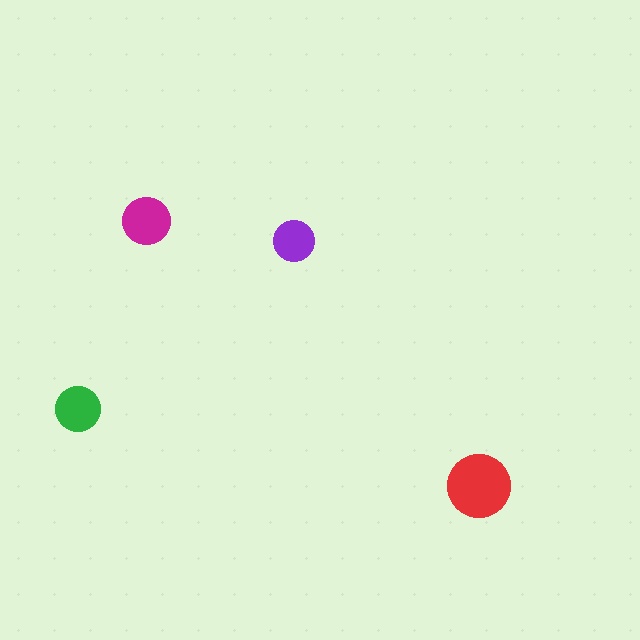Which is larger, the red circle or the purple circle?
The red one.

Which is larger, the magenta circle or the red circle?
The red one.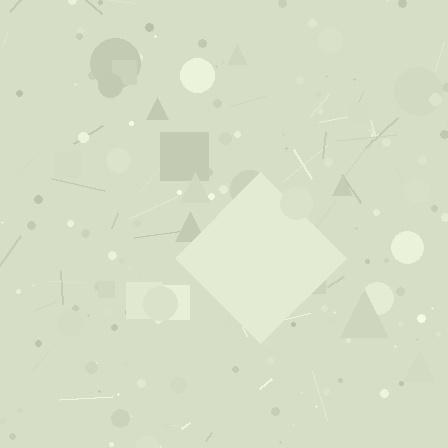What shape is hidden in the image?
A diamond is hidden in the image.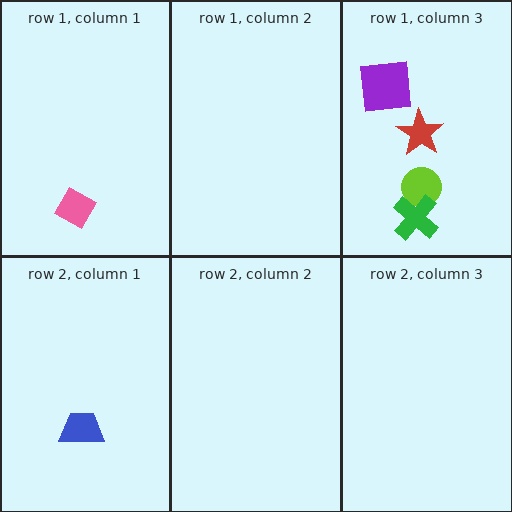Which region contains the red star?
The row 1, column 3 region.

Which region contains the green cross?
The row 1, column 3 region.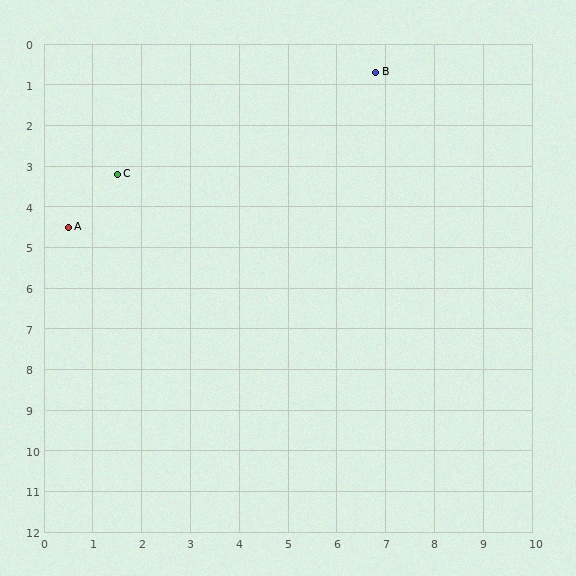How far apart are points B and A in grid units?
Points B and A are about 7.4 grid units apart.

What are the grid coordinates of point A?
Point A is at approximately (0.5, 4.5).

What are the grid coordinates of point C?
Point C is at approximately (1.5, 3.2).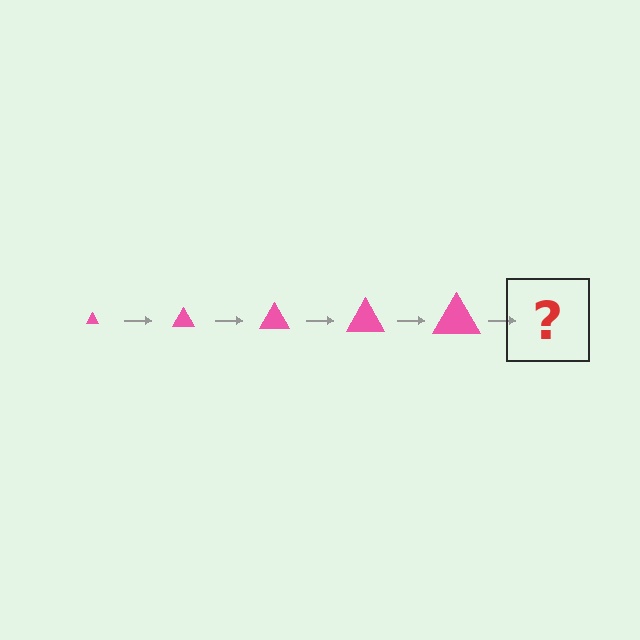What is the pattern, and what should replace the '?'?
The pattern is that the triangle gets progressively larger each step. The '?' should be a pink triangle, larger than the previous one.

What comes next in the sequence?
The next element should be a pink triangle, larger than the previous one.